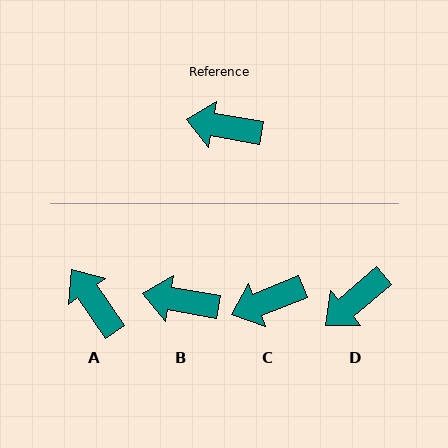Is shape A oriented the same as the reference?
No, it is off by about 45 degrees.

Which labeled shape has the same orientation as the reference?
B.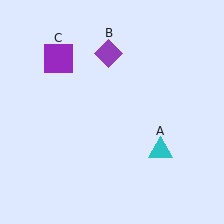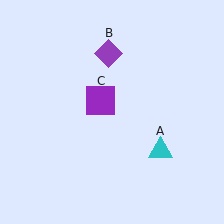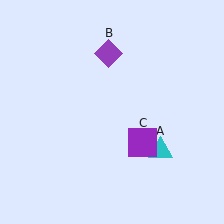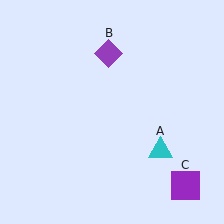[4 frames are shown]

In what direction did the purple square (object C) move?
The purple square (object C) moved down and to the right.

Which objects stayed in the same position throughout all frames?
Cyan triangle (object A) and purple diamond (object B) remained stationary.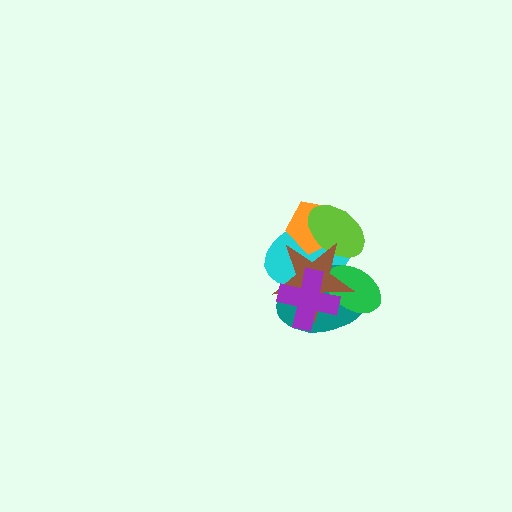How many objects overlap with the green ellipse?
4 objects overlap with the green ellipse.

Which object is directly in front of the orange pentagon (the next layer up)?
The lime ellipse is directly in front of the orange pentagon.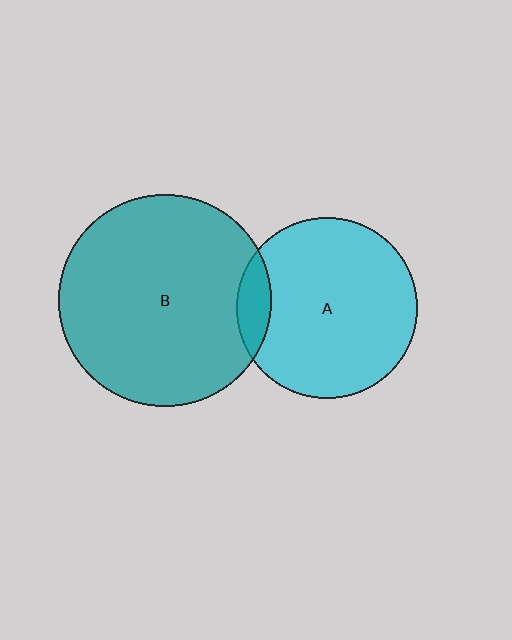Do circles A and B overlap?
Yes.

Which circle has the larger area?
Circle B (teal).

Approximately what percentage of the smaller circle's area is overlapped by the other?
Approximately 10%.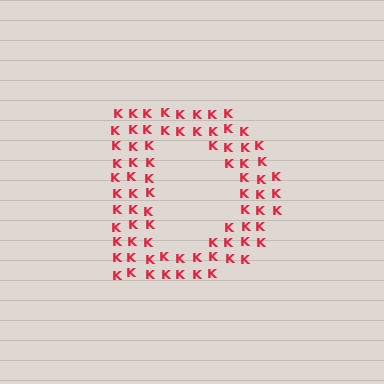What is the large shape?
The large shape is the letter D.